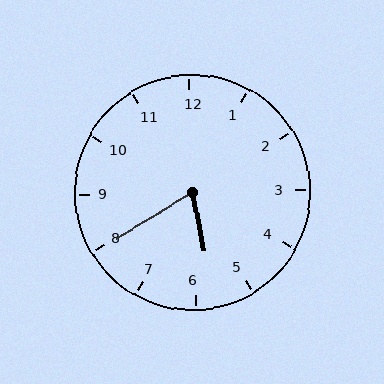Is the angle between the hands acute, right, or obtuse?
It is acute.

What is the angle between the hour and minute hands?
Approximately 70 degrees.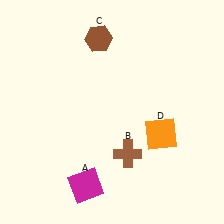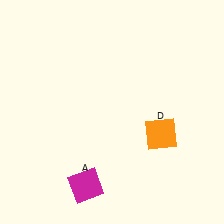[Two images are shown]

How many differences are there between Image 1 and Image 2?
There are 2 differences between the two images.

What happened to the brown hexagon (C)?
The brown hexagon (C) was removed in Image 2. It was in the top-left area of Image 1.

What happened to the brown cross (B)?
The brown cross (B) was removed in Image 2. It was in the bottom-right area of Image 1.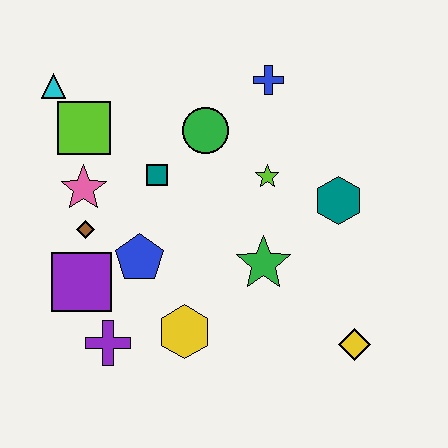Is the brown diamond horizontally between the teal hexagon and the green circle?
No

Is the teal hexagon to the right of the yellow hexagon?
Yes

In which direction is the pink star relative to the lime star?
The pink star is to the left of the lime star.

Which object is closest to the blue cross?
The green circle is closest to the blue cross.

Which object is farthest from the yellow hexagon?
The cyan triangle is farthest from the yellow hexagon.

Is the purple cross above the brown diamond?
No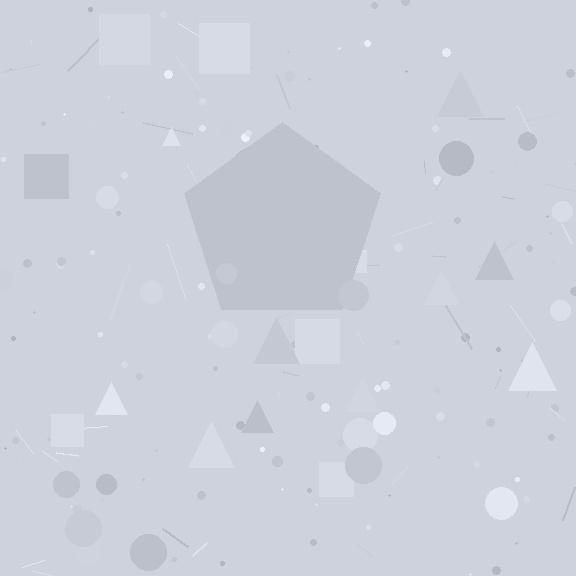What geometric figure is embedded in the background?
A pentagon is embedded in the background.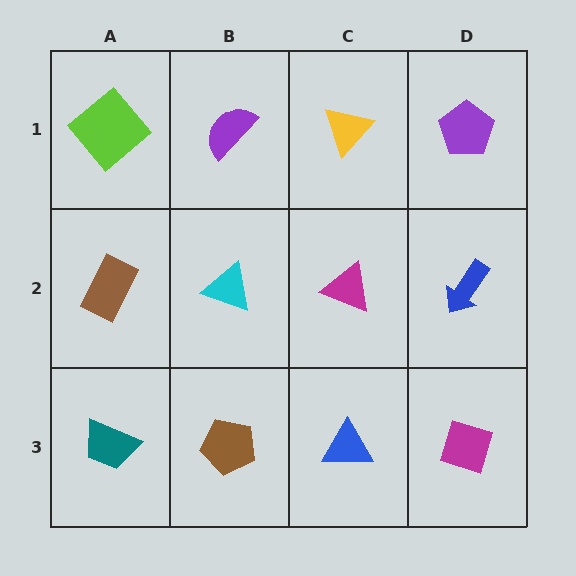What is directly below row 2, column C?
A blue triangle.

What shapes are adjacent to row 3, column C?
A magenta triangle (row 2, column C), a brown pentagon (row 3, column B), a magenta diamond (row 3, column D).